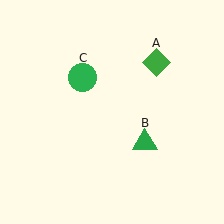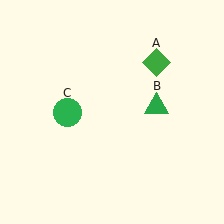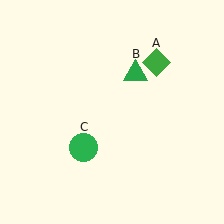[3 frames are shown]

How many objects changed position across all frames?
2 objects changed position: green triangle (object B), green circle (object C).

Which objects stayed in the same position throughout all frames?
Green diamond (object A) remained stationary.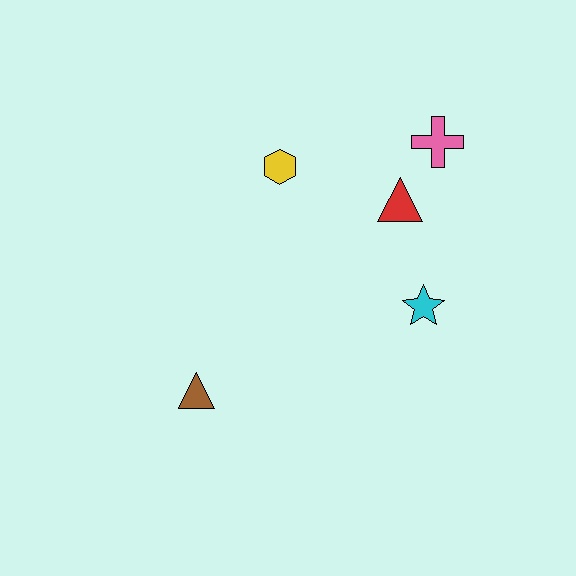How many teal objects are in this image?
There are no teal objects.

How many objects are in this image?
There are 5 objects.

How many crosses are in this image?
There is 1 cross.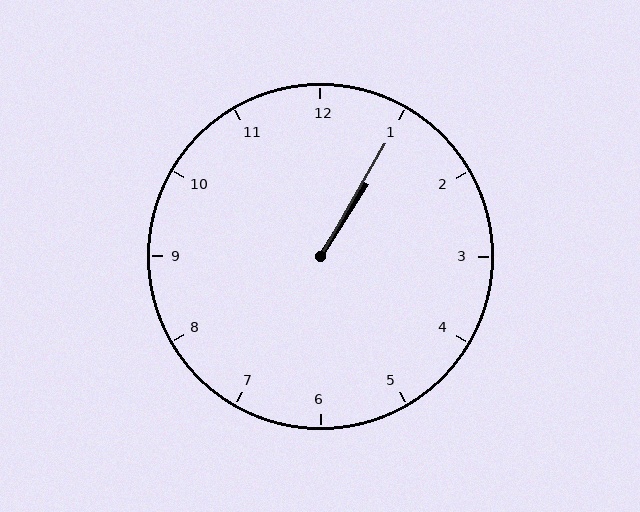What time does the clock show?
1:05.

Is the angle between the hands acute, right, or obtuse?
It is acute.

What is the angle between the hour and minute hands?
Approximately 2 degrees.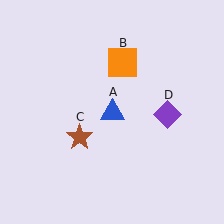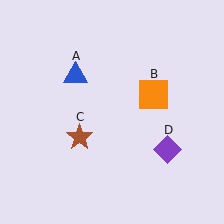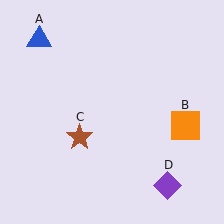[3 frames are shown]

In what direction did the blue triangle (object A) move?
The blue triangle (object A) moved up and to the left.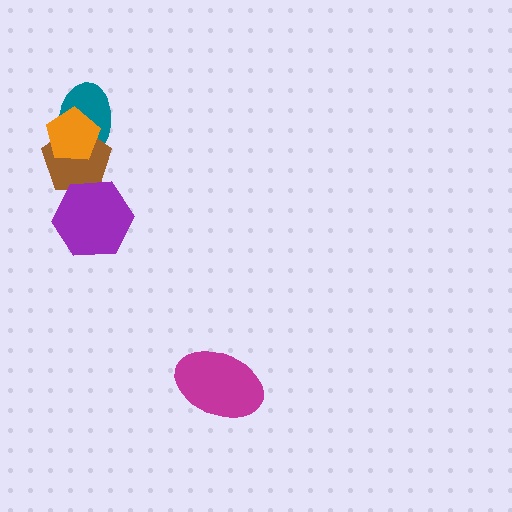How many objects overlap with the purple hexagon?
1 object overlaps with the purple hexagon.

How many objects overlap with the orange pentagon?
2 objects overlap with the orange pentagon.